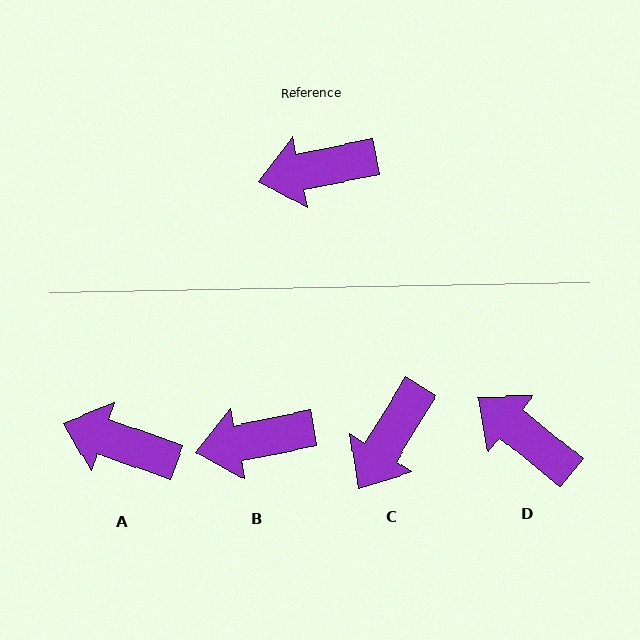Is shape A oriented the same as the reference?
No, it is off by about 31 degrees.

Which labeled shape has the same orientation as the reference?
B.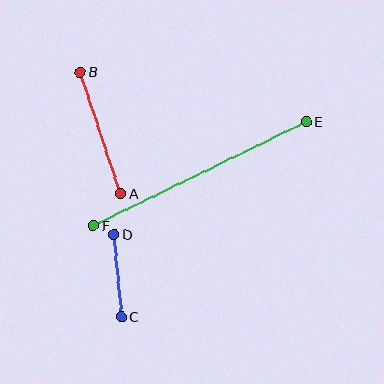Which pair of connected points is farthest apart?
Points E and F are farthest apart.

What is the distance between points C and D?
The distance is approximately 83 pixels.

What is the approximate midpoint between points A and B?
The midpoint is at approximately (100, 133) pixels.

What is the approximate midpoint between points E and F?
The midpoint is at approximately (200, 173) pixels.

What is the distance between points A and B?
The distance is approximately 129 pixels.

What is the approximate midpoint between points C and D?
The midpoint is at approximately (118, 276) pixels.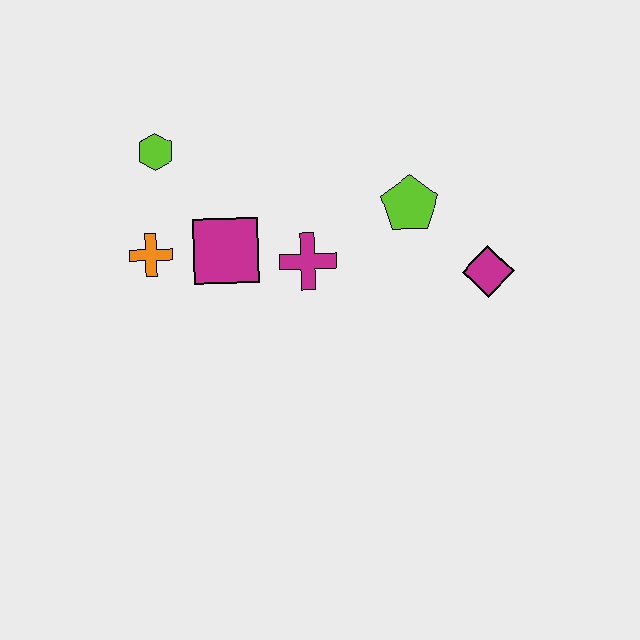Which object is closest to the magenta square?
The orange cross is closest to the magenta square.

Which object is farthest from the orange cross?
The magenta diamond is farthest from the orange cross.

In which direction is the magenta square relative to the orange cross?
The magenta square is to the right of the orange cross.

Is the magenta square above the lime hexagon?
No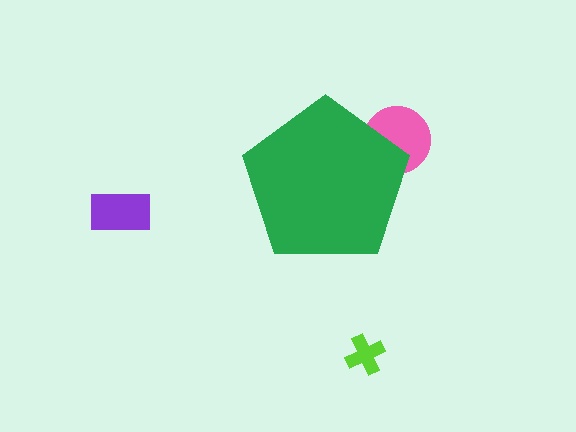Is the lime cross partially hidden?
No, the lime cross is fully visible.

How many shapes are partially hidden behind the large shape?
1 shape is partially hidden.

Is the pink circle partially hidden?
Yes, the pink circle is partially hidden behind the green pentagon.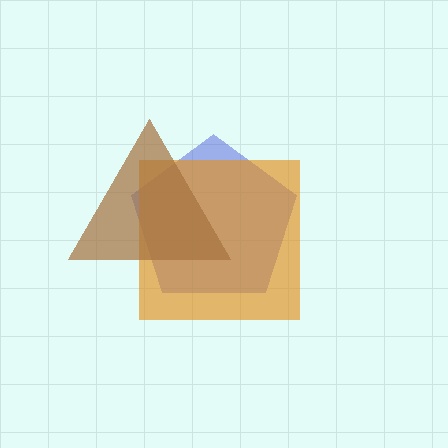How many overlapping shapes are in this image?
There are 3 overlapping shapes in the image.